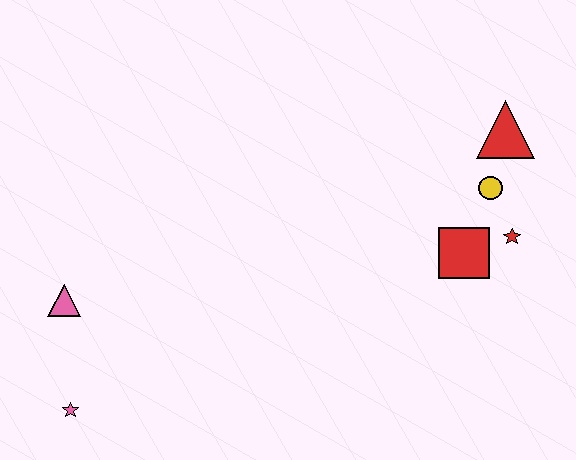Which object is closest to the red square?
The red star is closest to the red square.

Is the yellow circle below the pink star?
No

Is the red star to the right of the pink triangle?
Yes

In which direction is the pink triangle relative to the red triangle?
The pink triangle is to the left of the red triangle.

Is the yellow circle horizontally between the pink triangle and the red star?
Yes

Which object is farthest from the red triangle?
The pink star is farthest from the red triangle.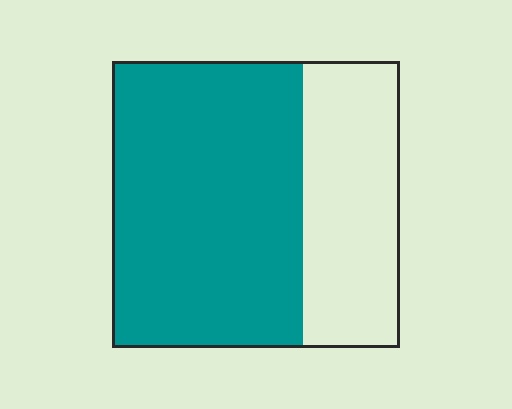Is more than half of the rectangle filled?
Yes.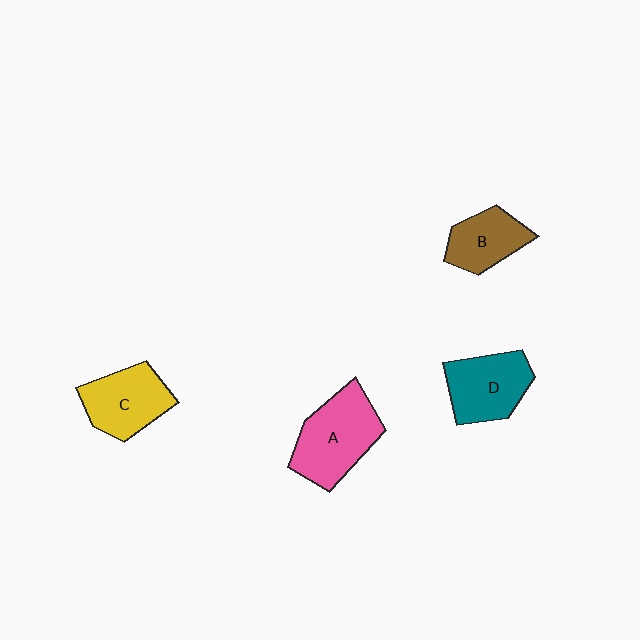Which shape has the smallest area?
Shape B (brown).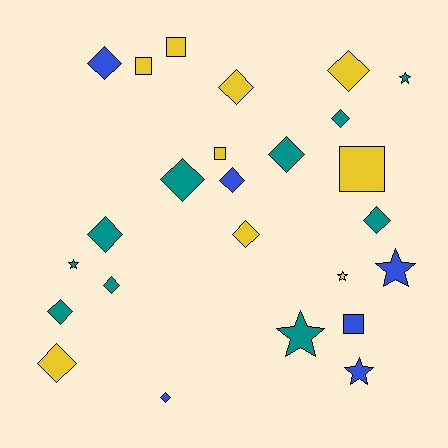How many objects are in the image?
There are 25 objects.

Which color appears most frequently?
Teal, with 10 objects.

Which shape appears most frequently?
Diamond, with 14 objects.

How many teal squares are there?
There are no teal squares.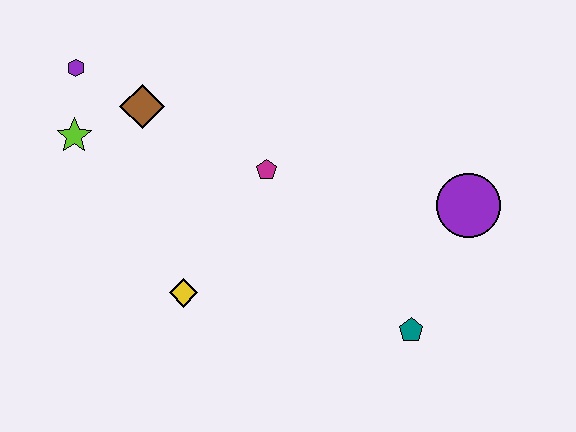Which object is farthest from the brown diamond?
The teal pentagon is farthest from the brown diamond.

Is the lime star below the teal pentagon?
No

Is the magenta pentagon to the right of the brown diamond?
Yes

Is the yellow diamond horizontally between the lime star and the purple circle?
Yes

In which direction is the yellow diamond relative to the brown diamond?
The yellow diamond is below the brown diamond.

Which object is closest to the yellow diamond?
The magenta pentagon is closest to the yellow diamond.